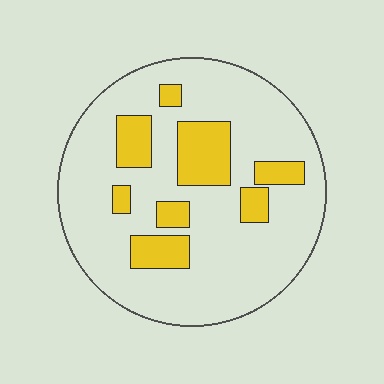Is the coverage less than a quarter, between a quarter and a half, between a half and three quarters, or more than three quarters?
Less than a quarter.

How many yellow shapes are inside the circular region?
8.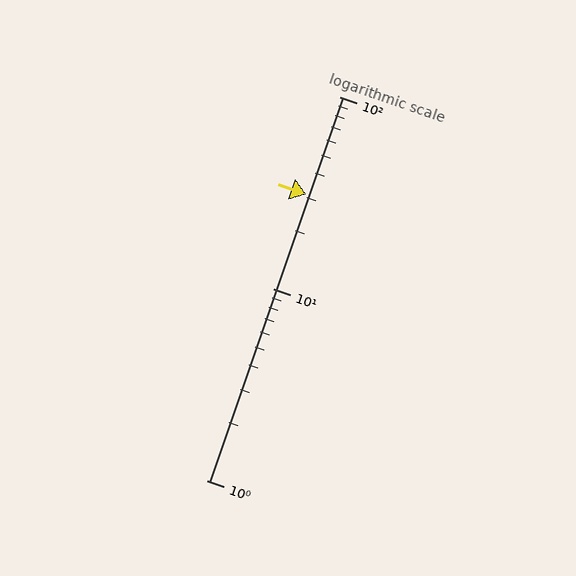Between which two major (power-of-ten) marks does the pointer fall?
The pointer is between 10 and 100.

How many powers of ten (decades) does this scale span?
The scale spans 2 decades, from 1 to 100.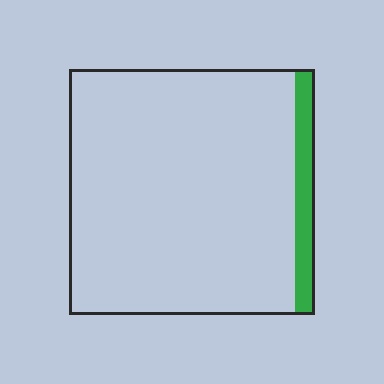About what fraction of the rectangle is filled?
About one tenth (1/10).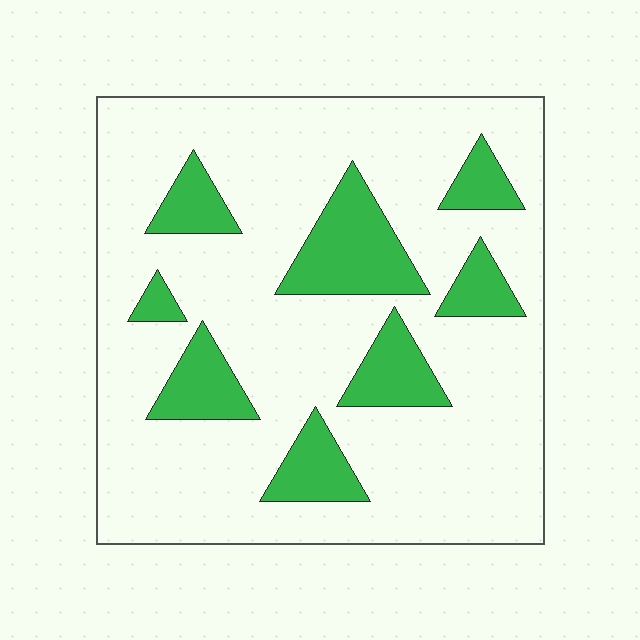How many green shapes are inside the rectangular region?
8.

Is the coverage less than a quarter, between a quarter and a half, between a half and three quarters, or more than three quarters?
Less than a quarter.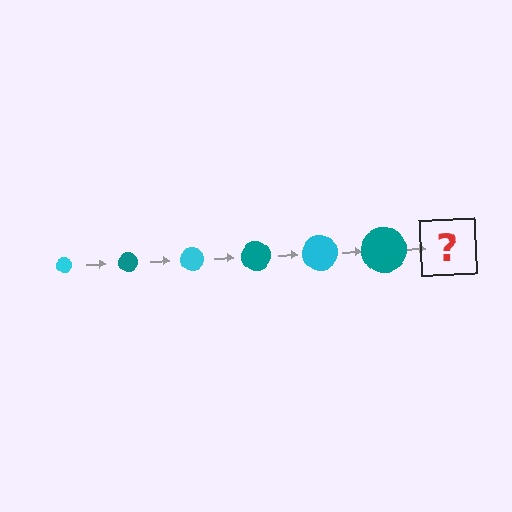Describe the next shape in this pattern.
It should be a cyan circle, larger than the previous one.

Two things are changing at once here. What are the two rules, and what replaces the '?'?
The two rules are that the circle grows larger each step and the color cycles through cyan and teal. The '?' should be a cyan circle, larger than the previous one.